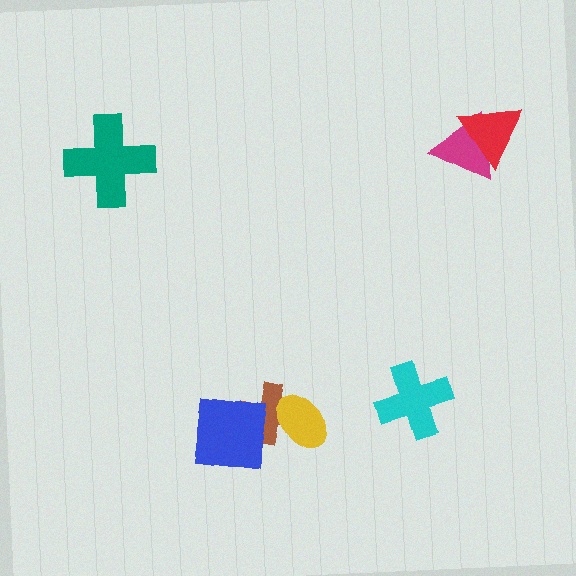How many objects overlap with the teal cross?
0 objects overlap with the teal cross.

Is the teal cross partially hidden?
No, no other shape covers it.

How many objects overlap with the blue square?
1 object overlaps with the blue square.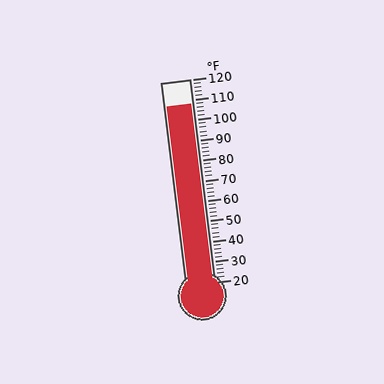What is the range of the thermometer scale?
The thermometer scale ranges from 20°F to 120°F.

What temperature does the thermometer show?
The thermometer shows approximately 108°F.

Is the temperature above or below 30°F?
The temperature is above 30°F.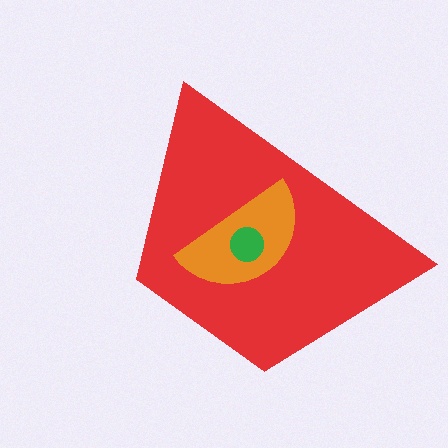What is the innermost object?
The green circle.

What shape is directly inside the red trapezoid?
The orange semicircle.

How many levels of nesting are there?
3.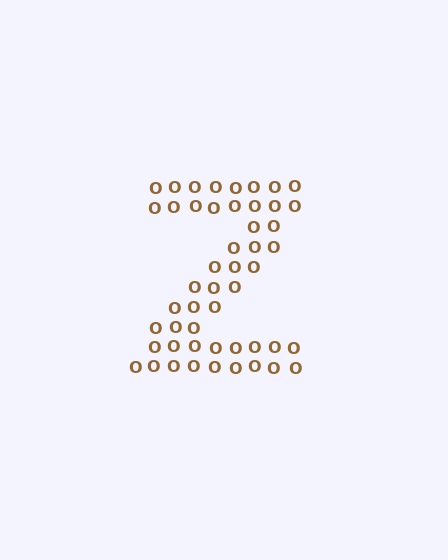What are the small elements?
The small elements are letter O's.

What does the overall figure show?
The overall figure shows the letter Z.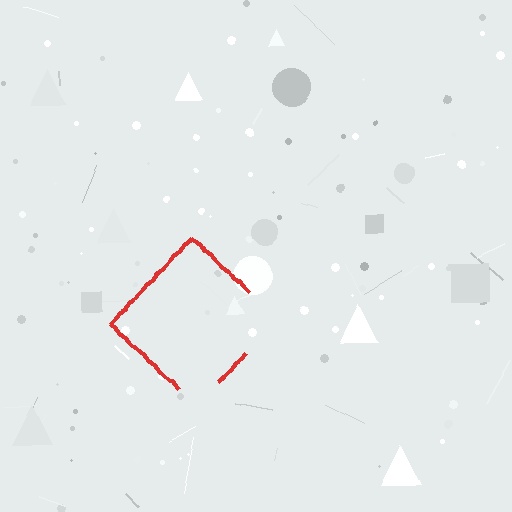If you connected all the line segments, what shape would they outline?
They would outline a diamond.